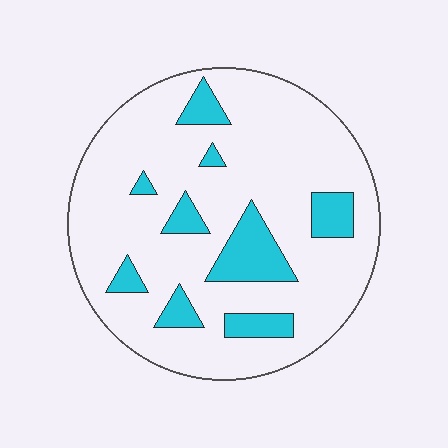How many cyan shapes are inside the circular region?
9.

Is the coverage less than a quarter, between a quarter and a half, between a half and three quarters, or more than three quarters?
Less than a quarter.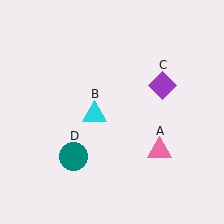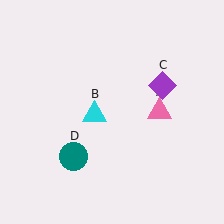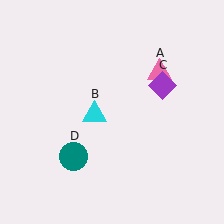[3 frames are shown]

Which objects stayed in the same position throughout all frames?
Cyan triangle (object B) and purple diamond (object C) and teal circle (object D) remained stationary.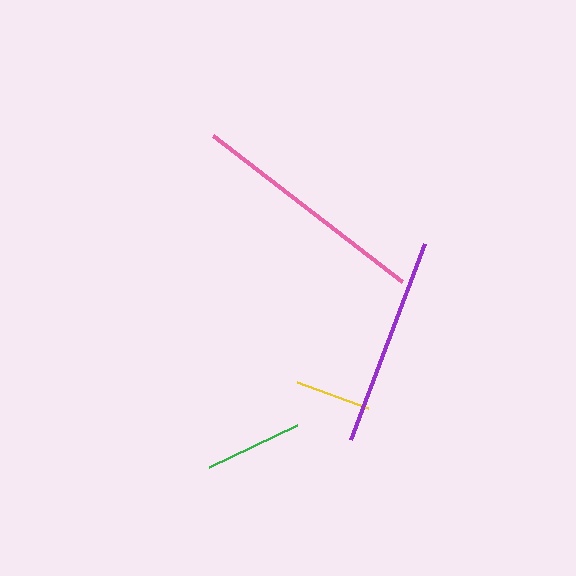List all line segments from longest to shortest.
From longest to shortest: pink, purple, green, yellow.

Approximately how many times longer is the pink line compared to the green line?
The pink line is approximately 2.4 times the length of the green line.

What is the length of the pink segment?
The pink segment is approximately 239 pixels long.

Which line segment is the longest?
The pink line is the longest at approximately 239 pixels.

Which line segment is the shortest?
The yellow line is the shortest at approximately 75 pixels.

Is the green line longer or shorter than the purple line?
The purple line is longer than the green line.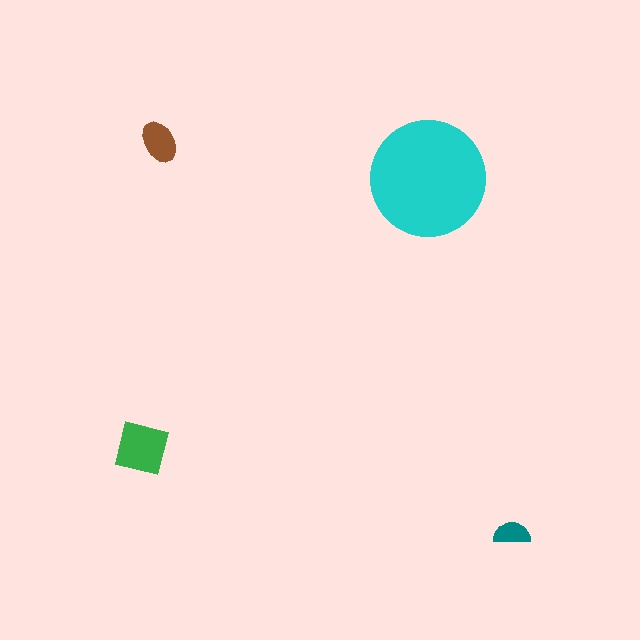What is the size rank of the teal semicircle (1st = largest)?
4th.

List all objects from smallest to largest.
The teal semicircle, the brown ellipse, the green square, the cyan circle.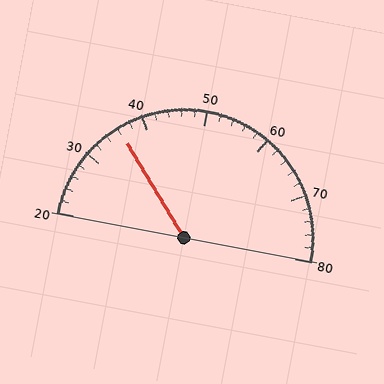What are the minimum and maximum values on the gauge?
The gauge ranges from 20 to 80.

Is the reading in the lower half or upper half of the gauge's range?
The reading is in the lower half of the range (20 to 80).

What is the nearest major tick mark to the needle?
The nearest major tick mark is 40.